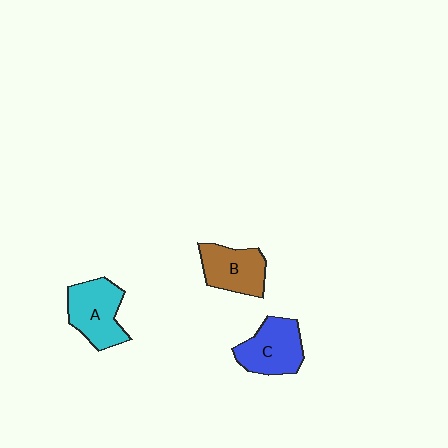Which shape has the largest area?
Shape A (cyan).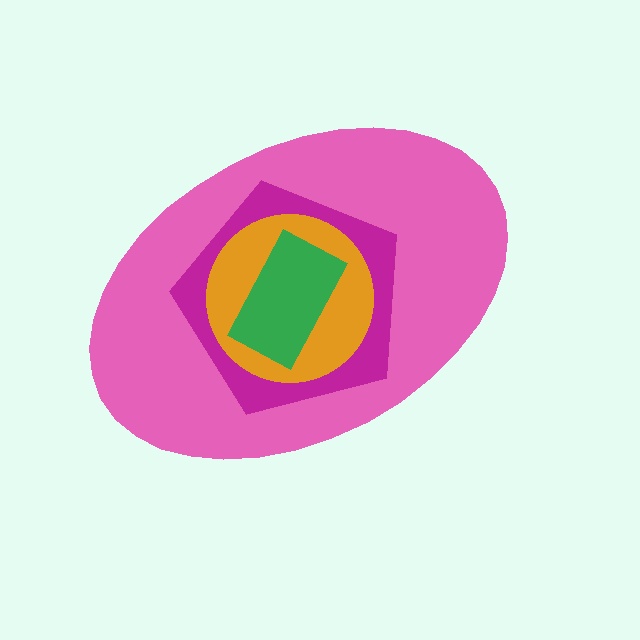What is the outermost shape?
The pink ellipse.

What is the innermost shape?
The green rectangle.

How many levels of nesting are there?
4.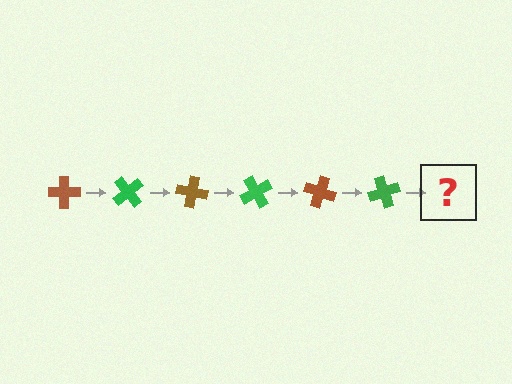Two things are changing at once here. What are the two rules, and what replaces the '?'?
The two rules are that it rotates 50 degrees each step and the color cycles through brown and green. The '?' should be a brown cross, rotated 300 degrees from the start.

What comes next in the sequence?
The next element should be a brown cross, rotated 300 degrees from the start.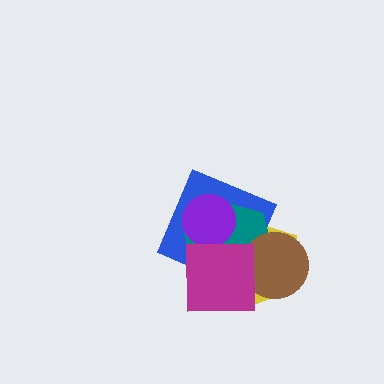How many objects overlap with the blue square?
5 objects overlap with the blue square.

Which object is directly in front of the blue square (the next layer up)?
The teal hexagon is directly in front of the blue square.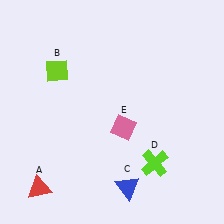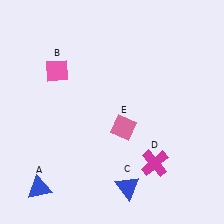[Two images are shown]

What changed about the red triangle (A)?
In Image 1, A is red. In Image 2, it changed to blue.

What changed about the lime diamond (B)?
In Image 1, B is lime. In Image 2, it changed to pink.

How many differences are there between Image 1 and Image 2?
There are 3 differences between the two images.